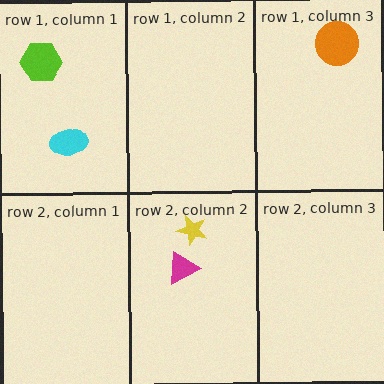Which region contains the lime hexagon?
The row 1, column 1 region.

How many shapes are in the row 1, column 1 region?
2.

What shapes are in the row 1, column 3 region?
The orange circle.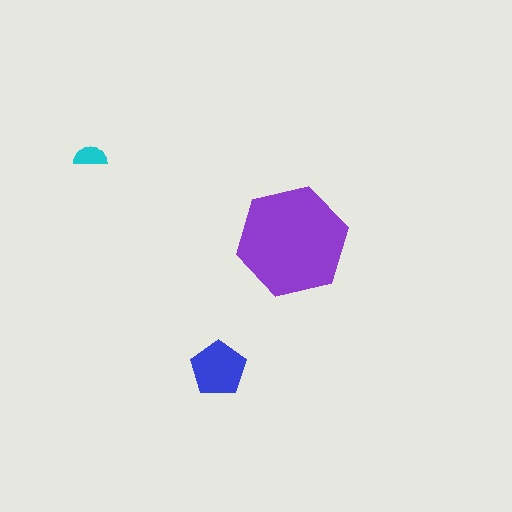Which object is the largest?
The purple hexagon.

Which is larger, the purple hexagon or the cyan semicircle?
The purple hexagon.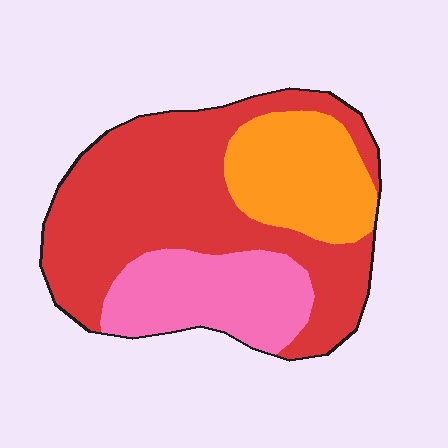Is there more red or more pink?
Red.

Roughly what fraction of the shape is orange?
Orange takes up between a sixth and a third of the shape.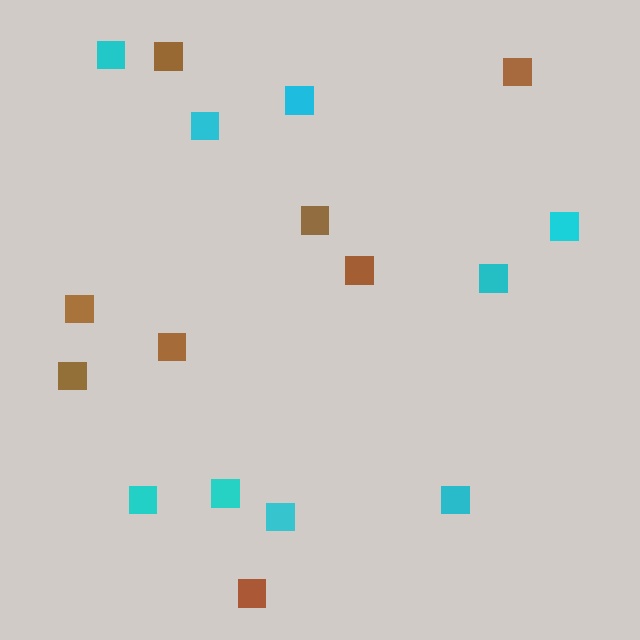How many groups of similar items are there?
There are 2 groups: one group of brown squares (8) and one group of cyan squares (9).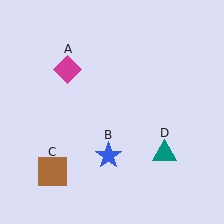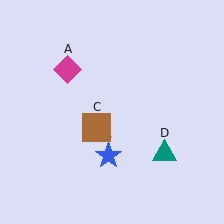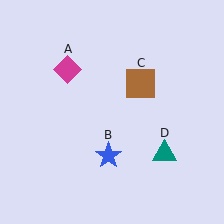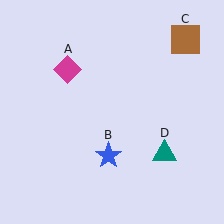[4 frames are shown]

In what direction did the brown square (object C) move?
The brown square (object C) moved up and to the right.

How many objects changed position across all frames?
1 object changed position: brown square (object C).